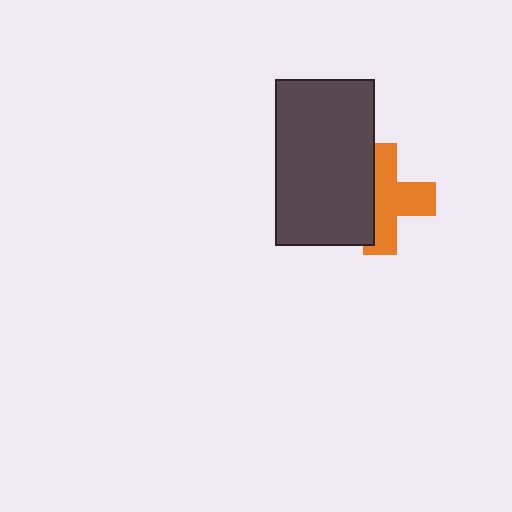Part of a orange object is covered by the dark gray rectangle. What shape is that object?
It is a cross.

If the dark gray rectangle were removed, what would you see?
You would see the complete orange cross.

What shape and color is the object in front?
The object in front is a dark gray rectangle.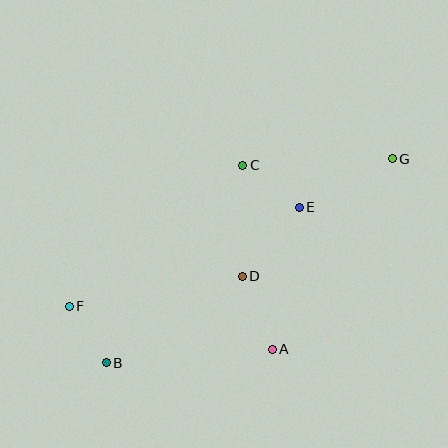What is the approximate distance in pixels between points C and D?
The distance between C and D is approximately 111 pixels.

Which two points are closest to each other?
Points B and F are closest to each other.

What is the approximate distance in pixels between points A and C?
The distance between A and C is approximately 186 pixels.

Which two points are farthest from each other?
Points F and G are farthest from each other.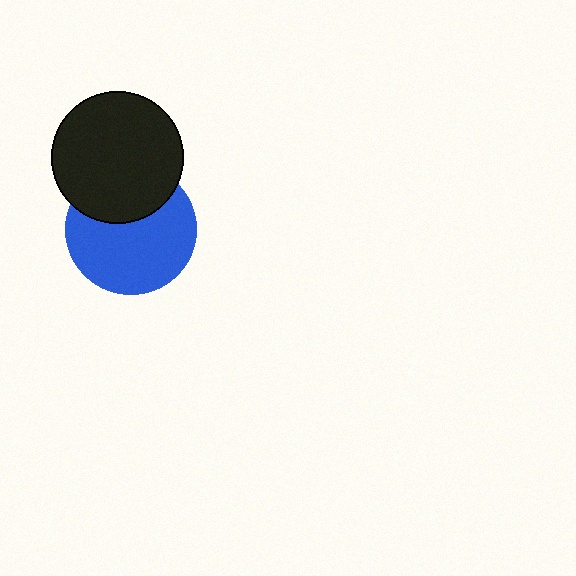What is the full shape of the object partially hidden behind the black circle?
The partially hidden object is a blue circle.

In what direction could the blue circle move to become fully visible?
The blue circle could move down. That would shift it out from behind the black circle entirely.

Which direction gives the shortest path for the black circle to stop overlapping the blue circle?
Moving up gives the shortest separation.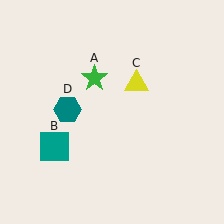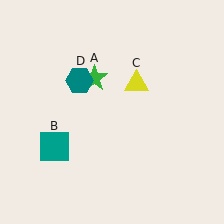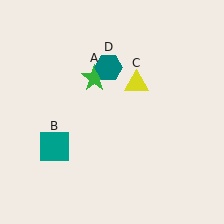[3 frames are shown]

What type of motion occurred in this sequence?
The teal hexagon (object D) rotated clockwise around the center of the scene.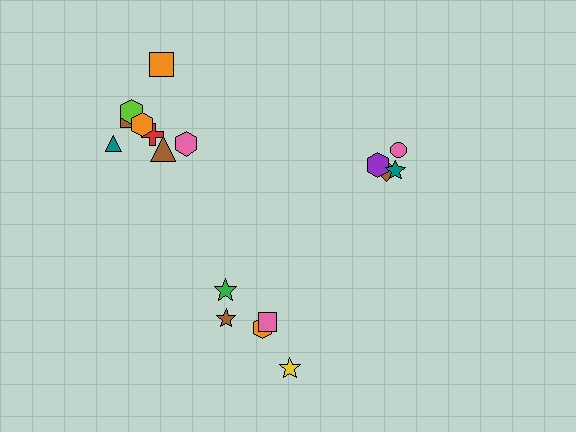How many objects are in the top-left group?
There are 8 objects.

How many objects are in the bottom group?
There are 5 objects.